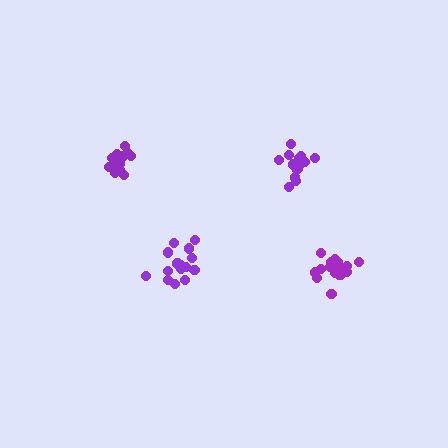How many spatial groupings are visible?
There are 4 spatial groupings.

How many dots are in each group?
Group 1: 17 dots, Group 2: 15 dots, Group 3: 16 dots, Group 4: 16 dots (64 total).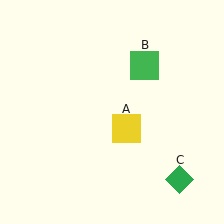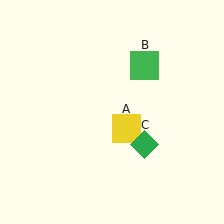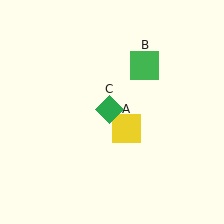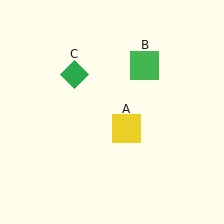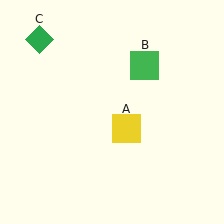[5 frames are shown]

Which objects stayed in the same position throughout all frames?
Yellow square (object A) and green square (object B) remained stationary.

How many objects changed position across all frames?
1 object changed position: green diamond (object C).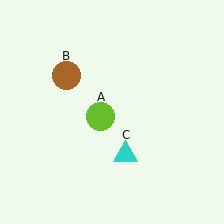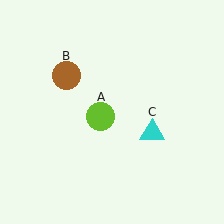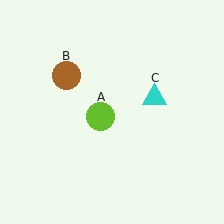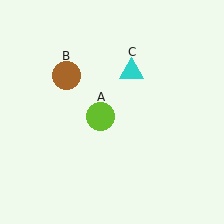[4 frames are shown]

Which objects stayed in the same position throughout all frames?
Lime circle (object A) and brown circle (object B) remained stationary.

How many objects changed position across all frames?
1 object changed position: cyan triangle (object C).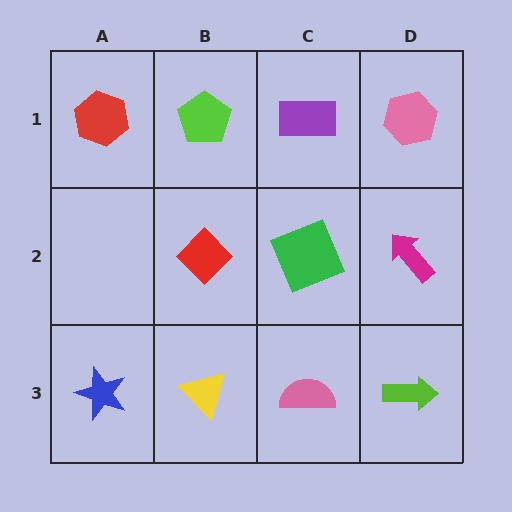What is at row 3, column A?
A blue star.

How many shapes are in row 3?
4 shapes.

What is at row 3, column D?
A lime arrow.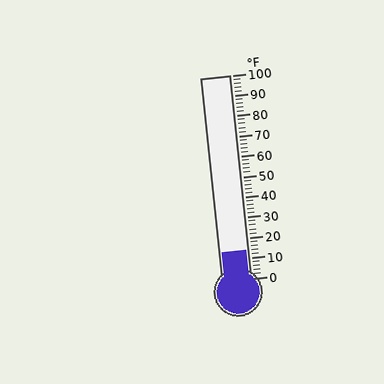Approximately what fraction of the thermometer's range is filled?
The thermometer is filled to approximately 15% of its range.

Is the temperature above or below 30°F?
The temperature is below 30°F.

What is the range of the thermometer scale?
The thermometer scale ranges from 0°F to 100°F.